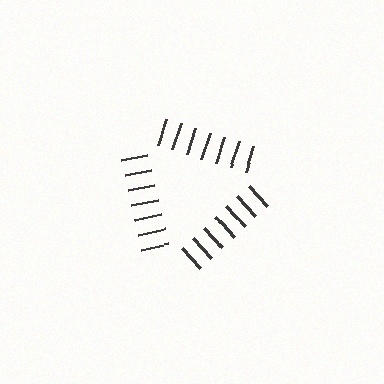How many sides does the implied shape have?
3 sides — the line-ends trace a triangle.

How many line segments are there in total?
21 — 7 along each of the 3 edges.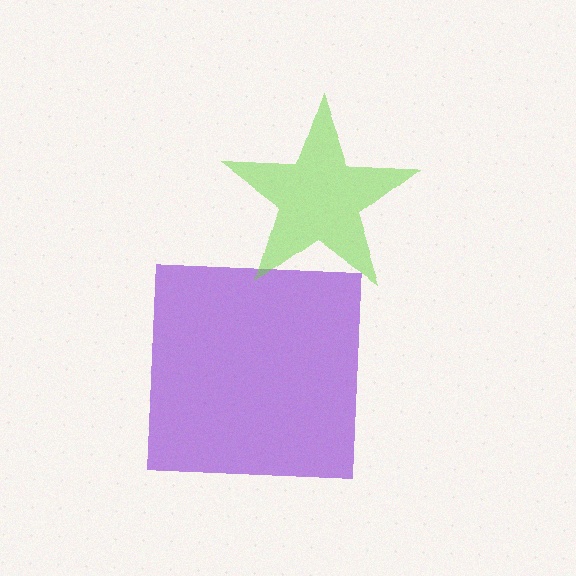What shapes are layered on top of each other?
The layered shapes are: a purple square, a lime star.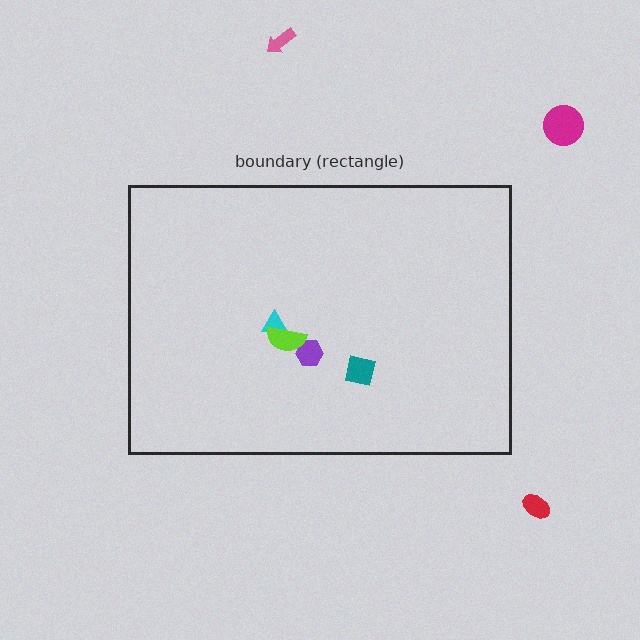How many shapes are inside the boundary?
4 inside, 3 outside.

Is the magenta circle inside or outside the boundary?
Outside.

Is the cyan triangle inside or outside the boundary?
Inside.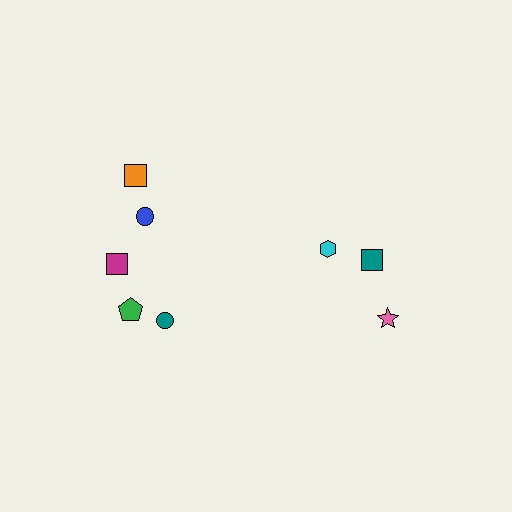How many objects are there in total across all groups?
There are 8 objects.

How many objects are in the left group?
There are 5 objects.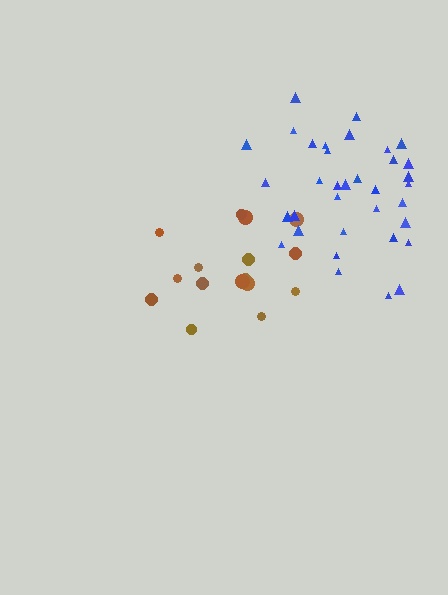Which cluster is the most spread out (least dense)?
Brown.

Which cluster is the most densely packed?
Blue.